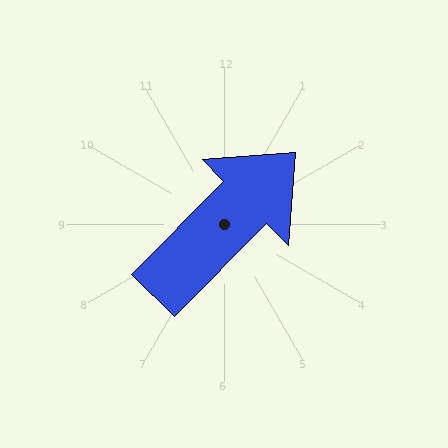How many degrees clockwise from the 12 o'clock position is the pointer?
Approximately 45 degrees.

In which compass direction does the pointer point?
Northeast.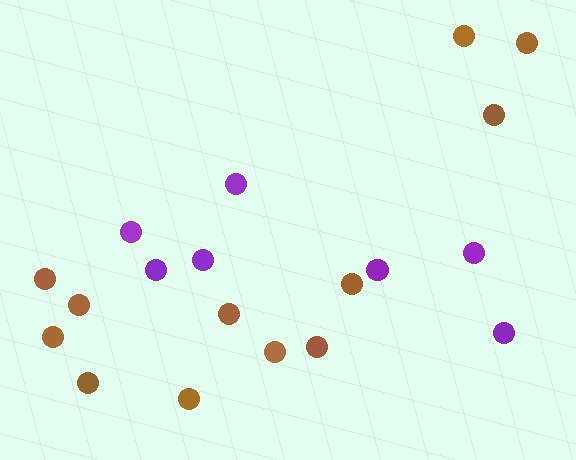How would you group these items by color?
There are 2 groups: one group of purple circles (7) and one group of brown circles (12).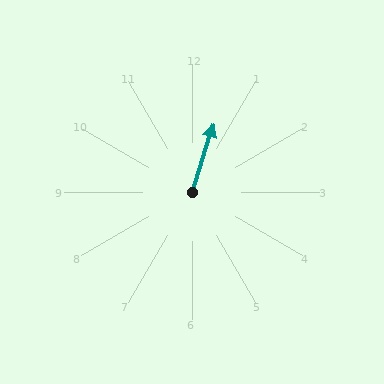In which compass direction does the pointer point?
North.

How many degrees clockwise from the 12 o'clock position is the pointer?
Approximately 18 degrees.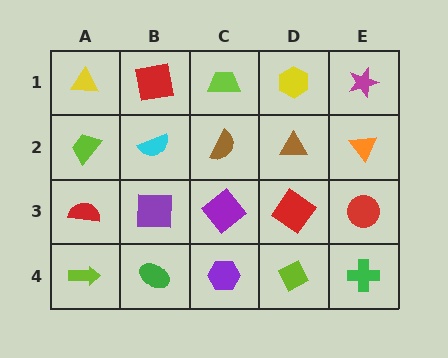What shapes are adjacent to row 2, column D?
A yellow hexagon (row 1, column D), a red diamond (row 3, column D), a brown semicircle (row 2, column C), an orange triangle (row 2, column E).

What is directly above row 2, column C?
A lime trapezoid.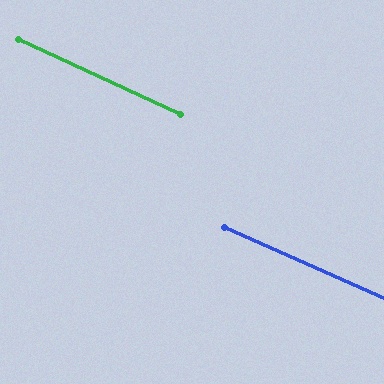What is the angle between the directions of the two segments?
Approximately 0 degrees.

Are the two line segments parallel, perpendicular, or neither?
Parallel — their directions differ by only 0.5°.